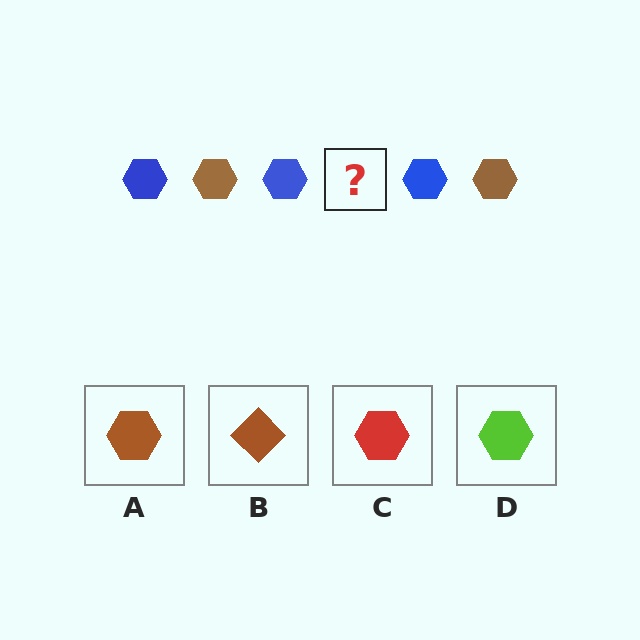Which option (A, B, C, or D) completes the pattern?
A.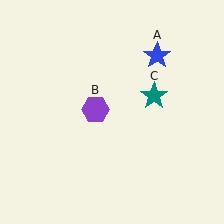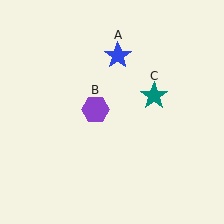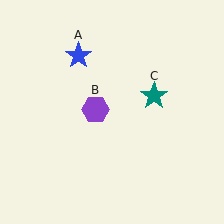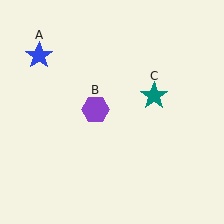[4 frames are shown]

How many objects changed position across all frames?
1 object changed position: blue star (object A).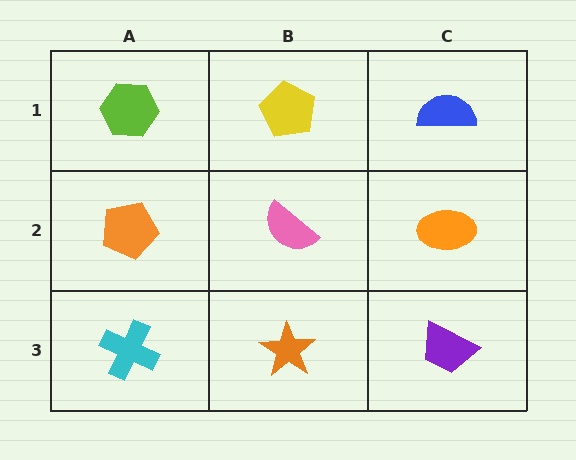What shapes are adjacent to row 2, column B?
A yellow pentagon (row 1, column B), an orange star (row 3, column B), an orange pentagon (row 2, column A), an orange ellipse (row 2, column C).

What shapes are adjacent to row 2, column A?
A lime hexagon (row 1, column A), a cyan cross (row 3, column A), a pink semicircle (row 2, column B).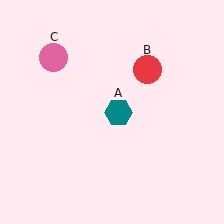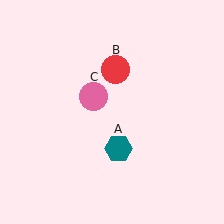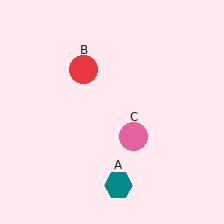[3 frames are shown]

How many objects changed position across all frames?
3 objects changed position: teal hexagon (object A), red circle (object B), pink circle (object C).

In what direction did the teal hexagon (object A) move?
The teal hexagon (object A) moved down.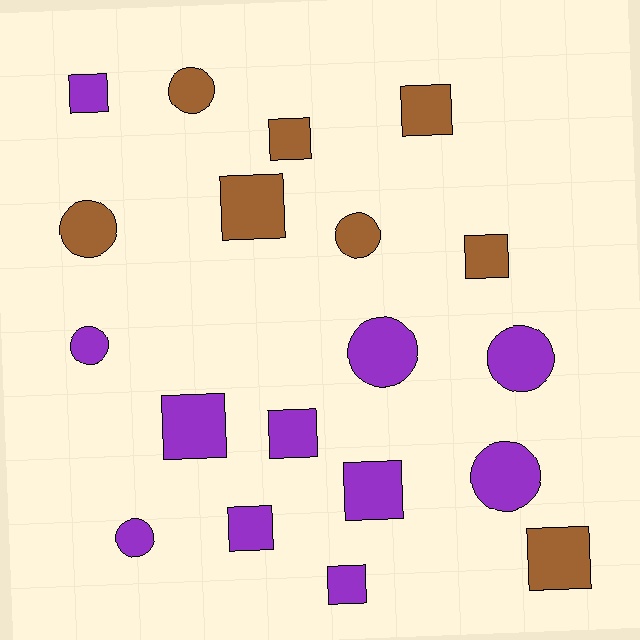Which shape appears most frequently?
Square, with 11 objects.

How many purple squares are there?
There are 6 purple squares.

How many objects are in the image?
There are 19 objects.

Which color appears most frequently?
Purple, with 11 objects.